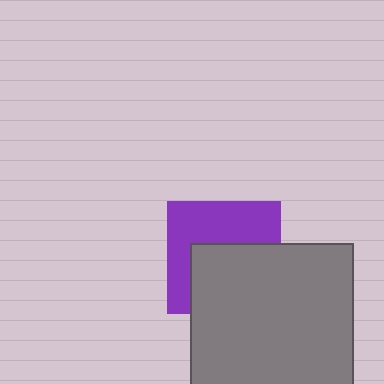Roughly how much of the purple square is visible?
About half of it is visible (roughly 50%).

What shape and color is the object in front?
The object in front is a gray square.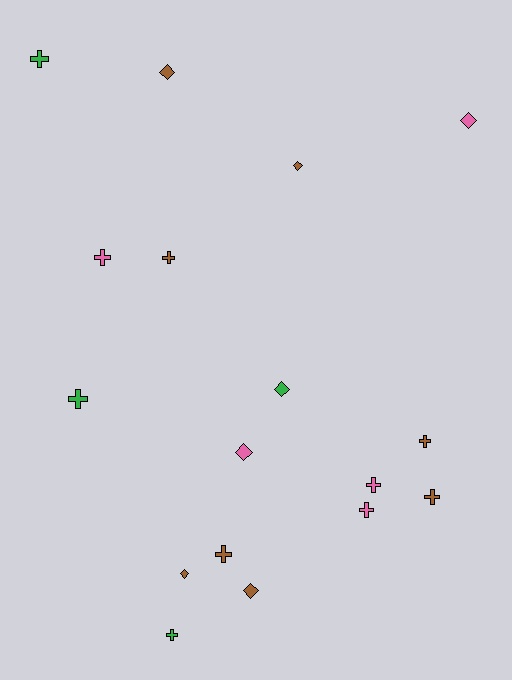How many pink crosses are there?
There are 3 pink crosses.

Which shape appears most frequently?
Cross, with 10 objects.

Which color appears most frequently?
Brown, with 8 objects.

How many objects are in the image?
There are 17 objects.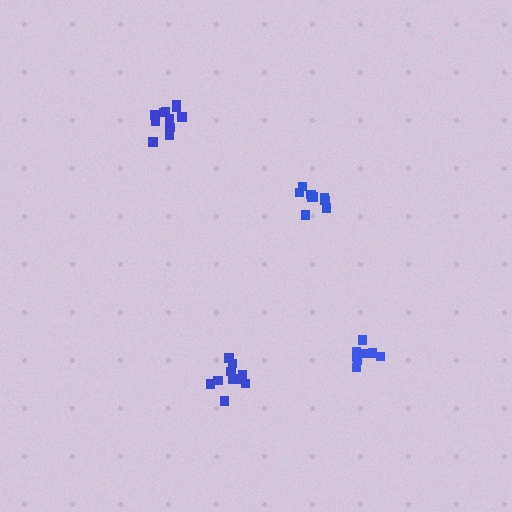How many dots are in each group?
Group 1: 8 dots, Group 2: 9 dots, Group 3: 11 dots, Group 4: 10 dots (38 total).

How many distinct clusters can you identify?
There are 4 distinct clusters.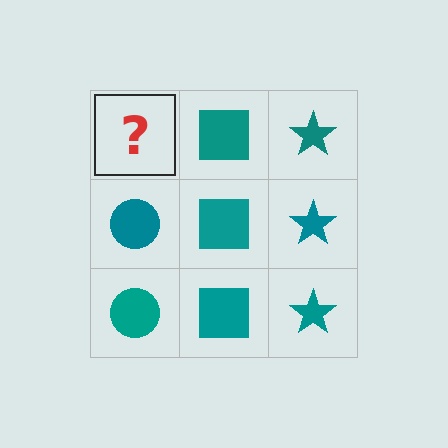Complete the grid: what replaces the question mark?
The question mark should be replaced with a teal circle.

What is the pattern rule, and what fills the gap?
The rule is that each column has a consistent shape. The gap should be filled with a teal circle.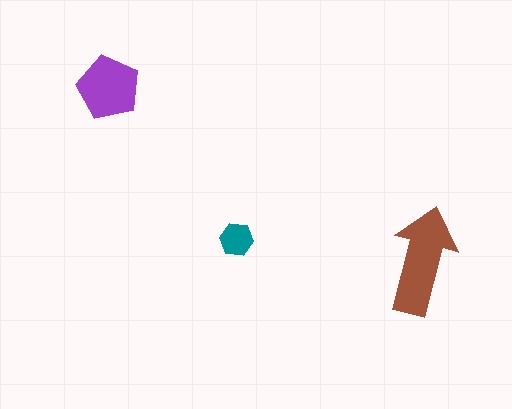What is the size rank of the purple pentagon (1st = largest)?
2nd.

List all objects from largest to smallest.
The brown arrow, the purple pentagon, the teal hexagon.